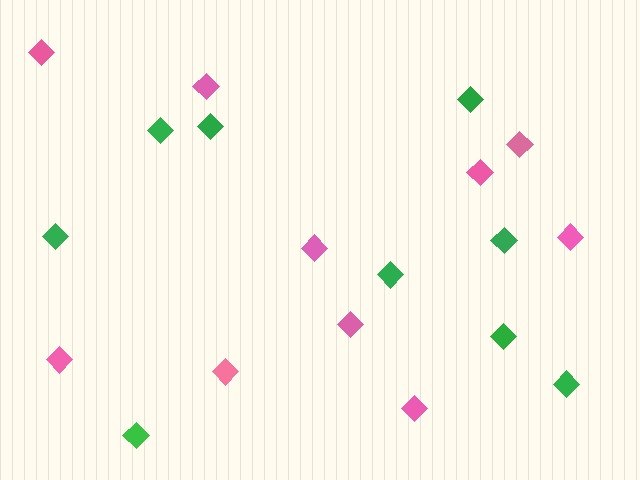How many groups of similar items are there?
There are 2 groups: one group of green diamonds (9) and one group of pink diamonds (10).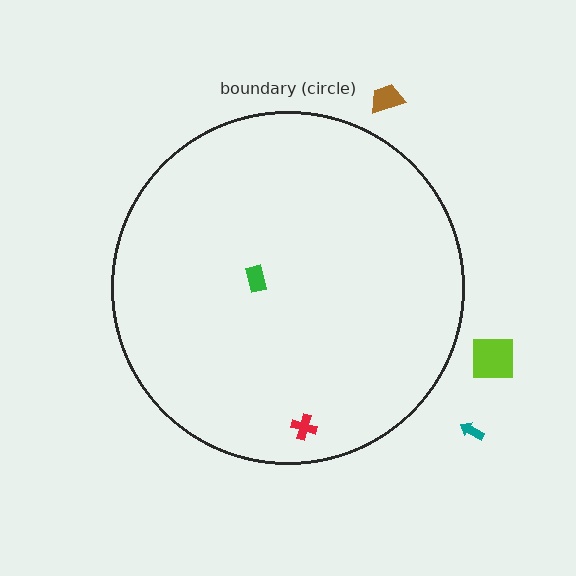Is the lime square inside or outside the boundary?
Outside.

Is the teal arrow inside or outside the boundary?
Outside.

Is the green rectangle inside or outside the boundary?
Inside.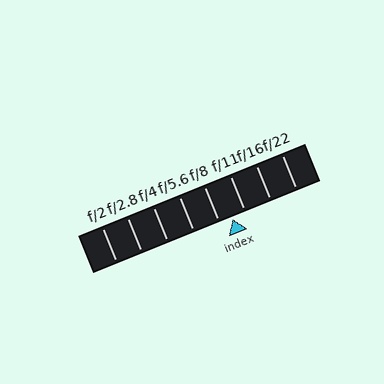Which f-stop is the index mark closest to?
The index mark is closest to f/8.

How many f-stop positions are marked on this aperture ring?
There are 8 f-stop positions marked.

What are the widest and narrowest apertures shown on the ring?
The widest aperture shown is f/2 and the narrowest is f/22.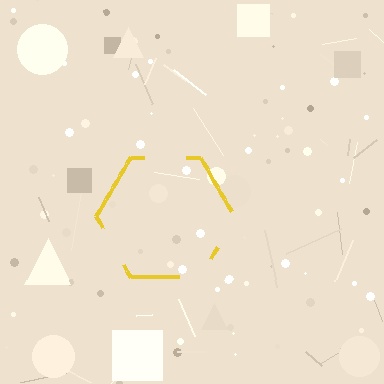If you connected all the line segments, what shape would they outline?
They would outline a hexagon.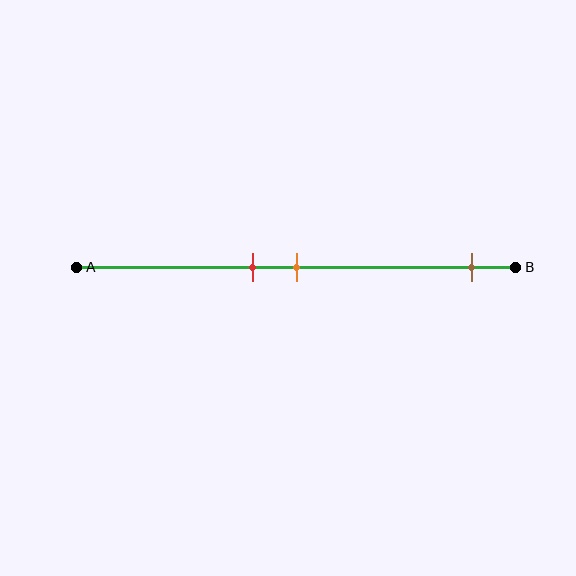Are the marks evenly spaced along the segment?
No, the marks are not evenly spaced.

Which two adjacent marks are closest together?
The red and orange marks are the closest adjacent pair.